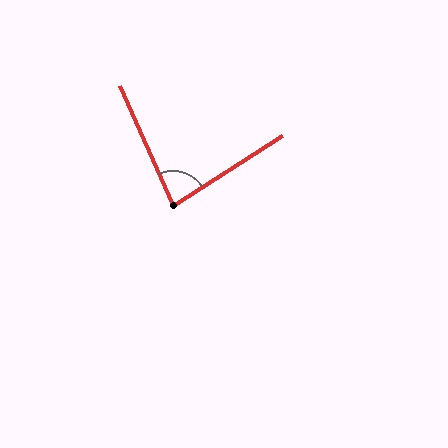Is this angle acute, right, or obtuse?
It is acute.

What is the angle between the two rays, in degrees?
Approximately 81 degrees.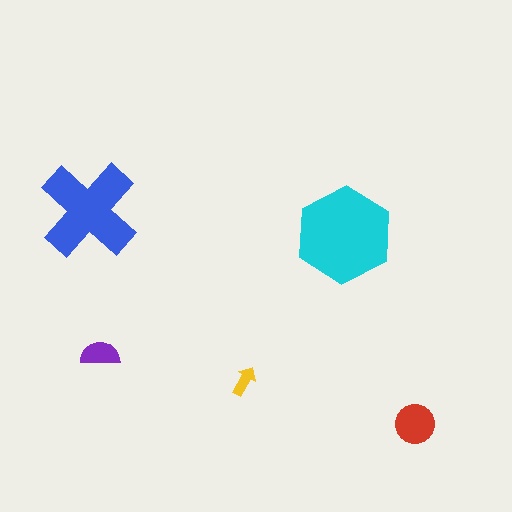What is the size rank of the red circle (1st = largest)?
3rd.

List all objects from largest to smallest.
The cyan hexagon, the blue cross, the red circle, the purple semicircle, the yellow arrow.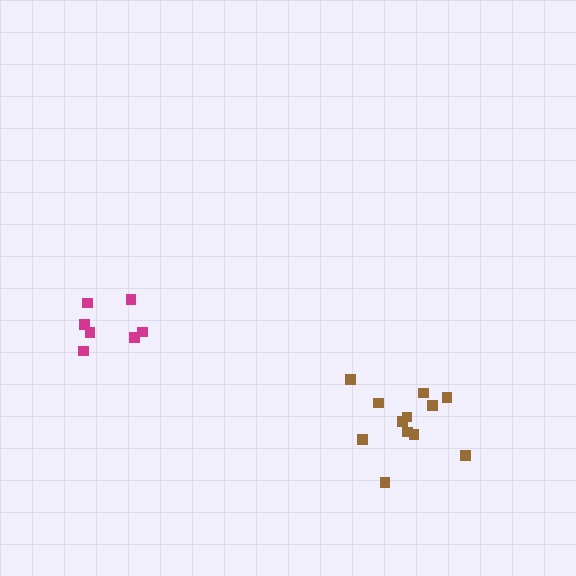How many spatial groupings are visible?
There are 2 spatial groupings.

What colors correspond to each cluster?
The clusters are colored: magenta, brown.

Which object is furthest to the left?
The magenta cluster is leftmost.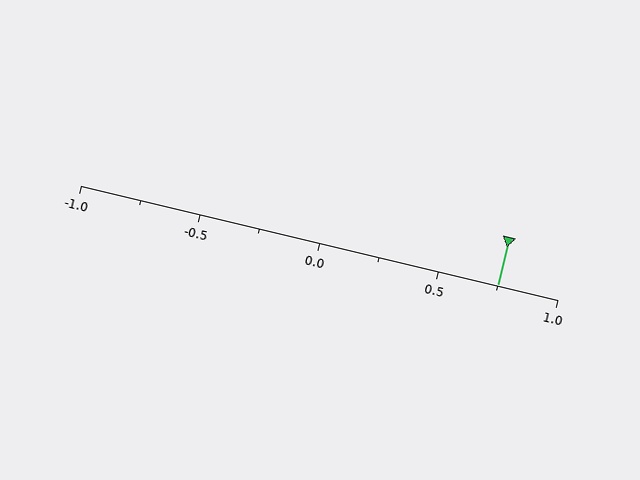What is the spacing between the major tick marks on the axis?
The major ticks are spaced 0.5 apart.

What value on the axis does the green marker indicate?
The marker indicates approximately 0.75.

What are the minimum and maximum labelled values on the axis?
The axis runs from -1.0 to 1.0.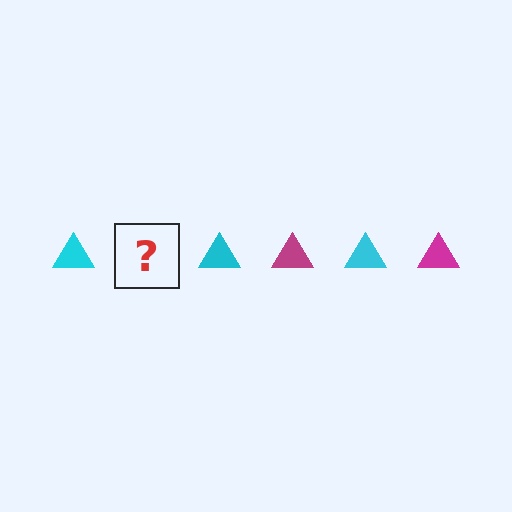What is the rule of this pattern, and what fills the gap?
The rule is that the pattern cycles through cyan, magenta triangles. The gap should be filled with a magenta triangle.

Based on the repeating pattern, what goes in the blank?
The blank should be a magenta triangle.